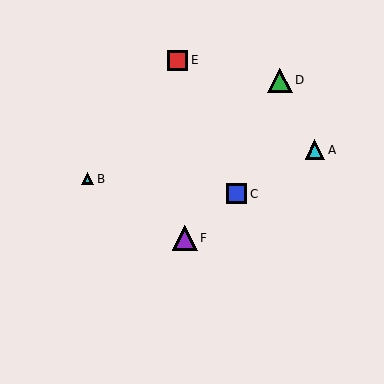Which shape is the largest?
The purple triangle (labeled F) is the largest.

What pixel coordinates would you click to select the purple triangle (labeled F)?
Click at (185, 238) to select the purple triangle F.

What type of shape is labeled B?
Shape B is a cyan triangle.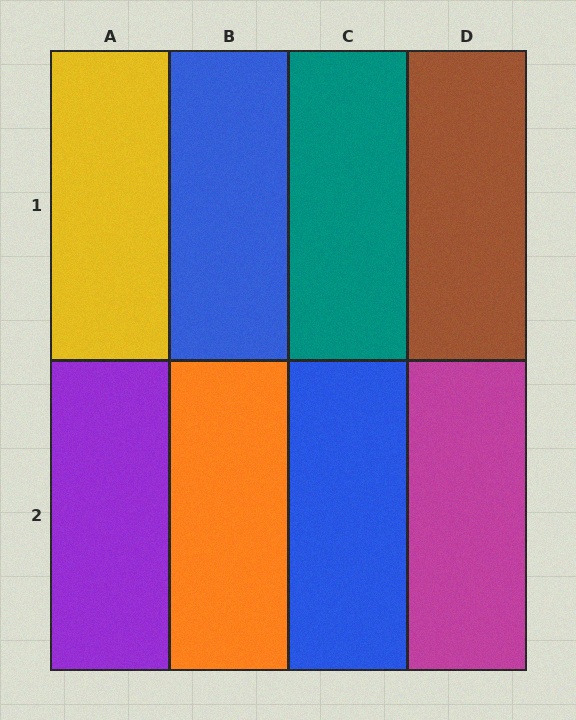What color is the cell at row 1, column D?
Brown.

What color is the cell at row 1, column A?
Yellow.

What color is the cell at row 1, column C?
Teal.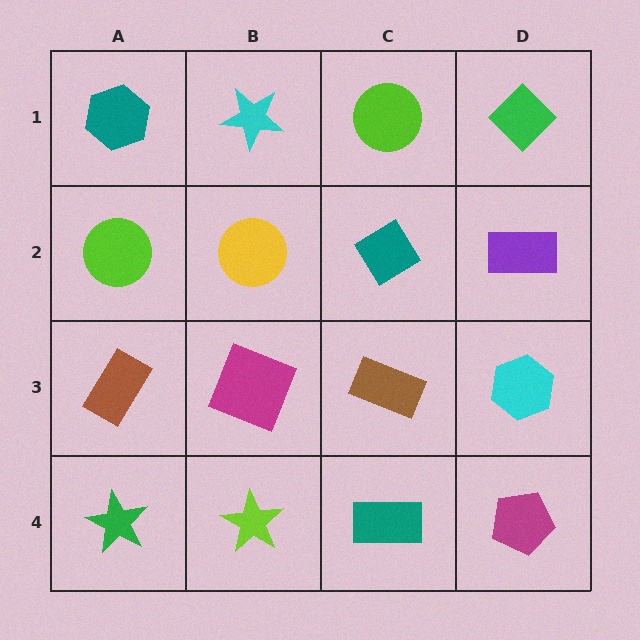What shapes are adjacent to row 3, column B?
A yellow circle (row 2, column B), a lime star (row 4, column B), a brown rectangle (row 3, column A), a brown rectangle (row 3, column C).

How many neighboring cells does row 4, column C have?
3.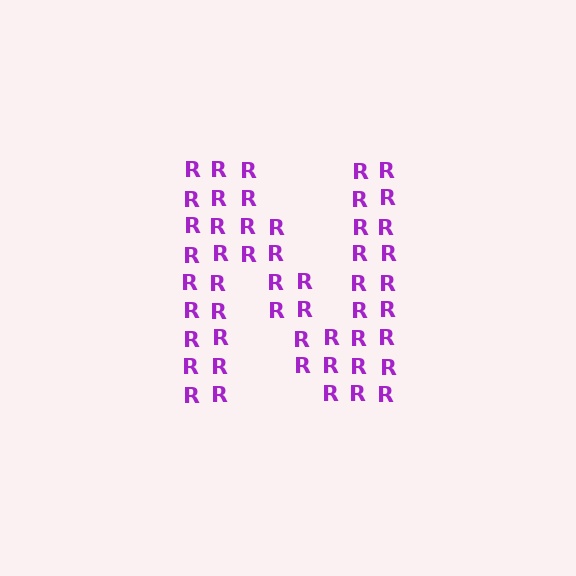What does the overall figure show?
The overall figure shows the letter N.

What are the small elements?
The small elements are letter R's.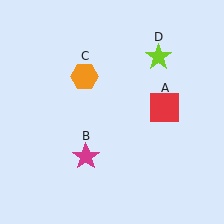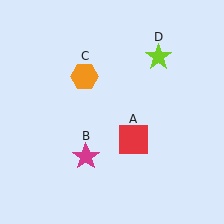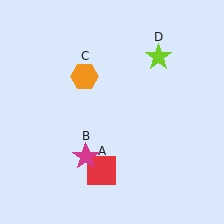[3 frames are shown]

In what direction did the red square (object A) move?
The red square (object A) moved down and to the left.